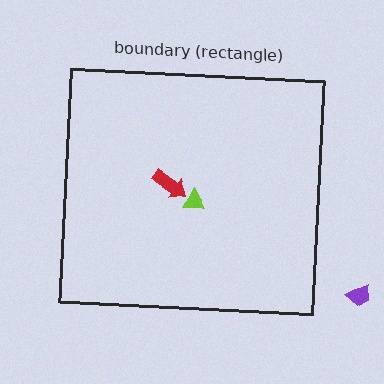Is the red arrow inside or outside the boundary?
Inside.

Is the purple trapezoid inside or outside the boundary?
Outside.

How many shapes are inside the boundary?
2 inside, 1 outside.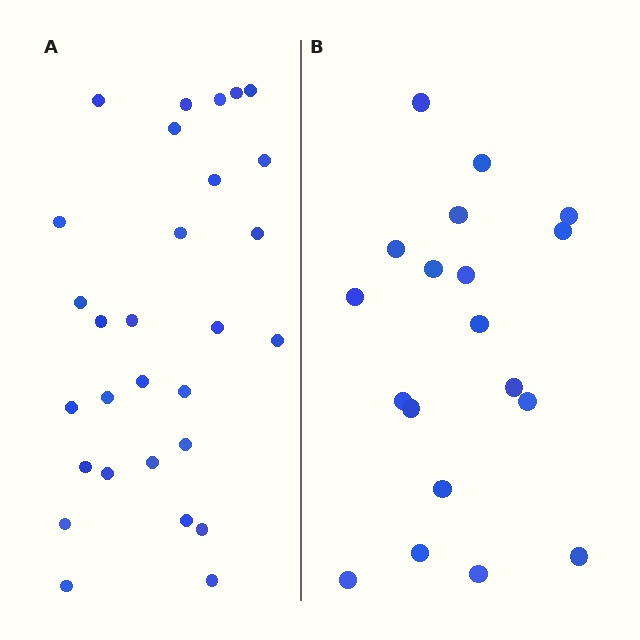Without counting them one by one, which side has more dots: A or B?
Region A (the left region) has more dots.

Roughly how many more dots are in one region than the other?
Region A has roughly 10 or so more dots than region B.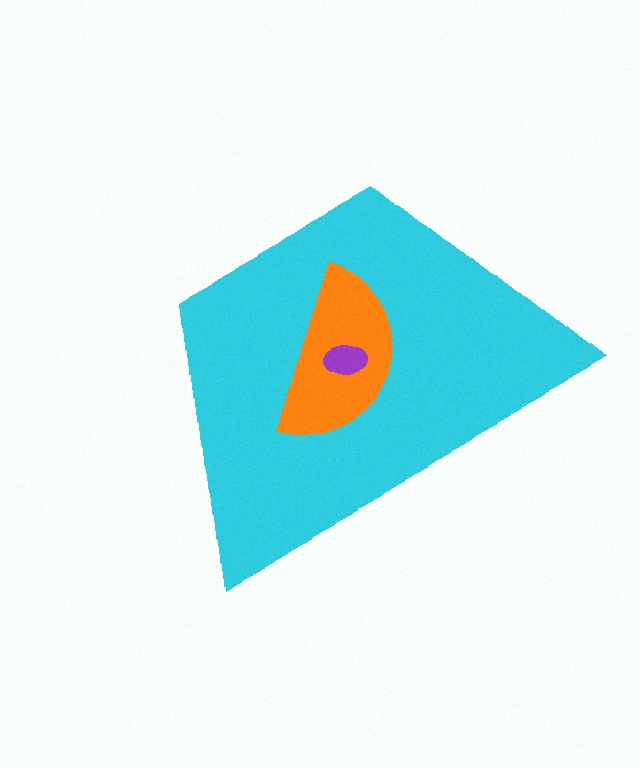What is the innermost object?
The purple ellipse.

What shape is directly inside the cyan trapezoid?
The orange semicircle.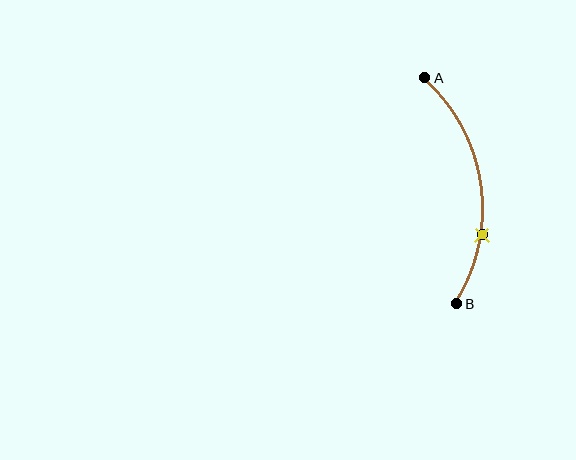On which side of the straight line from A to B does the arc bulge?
The arc bulges to the right of the straight line connecting A and B.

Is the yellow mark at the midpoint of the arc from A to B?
No. The yellow mark lies on the arc but is closer to endpoint B. The arc midpoint would be at the point on the curve equidistant along the arc from both A and B.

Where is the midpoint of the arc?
The arc midpoint is the point on the curve farthest from the straight line joining A and B. It sits to the right of that line.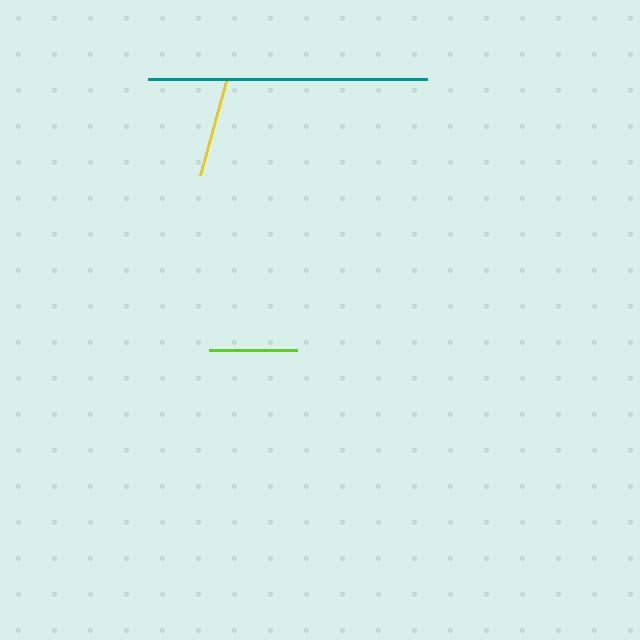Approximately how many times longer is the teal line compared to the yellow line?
The teal line is approximately 2.8 times the length of the yellow line.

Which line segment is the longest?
The teal line is the longest at approximately 279 pixels.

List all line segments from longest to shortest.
From longest to shortest: teal, yellow, lime.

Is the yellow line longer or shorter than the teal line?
The teal line is longer than the yellow line.